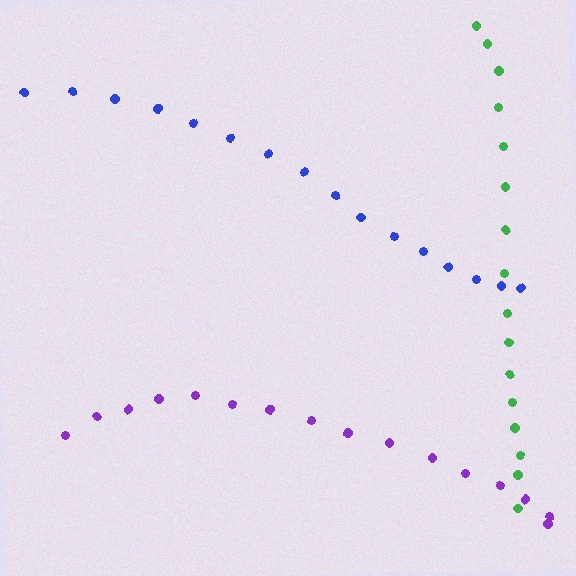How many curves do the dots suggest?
There are 3 distinct paths.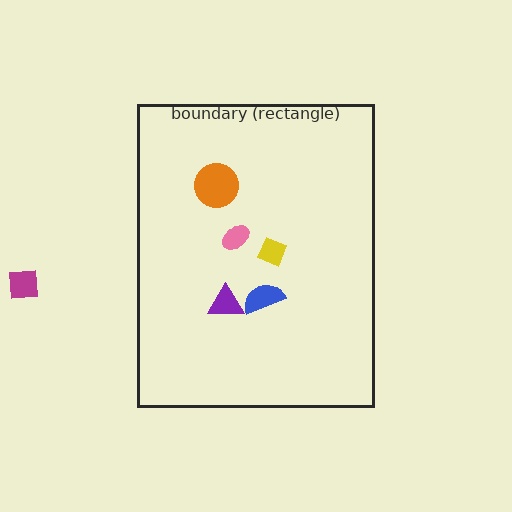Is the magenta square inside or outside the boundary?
Outside.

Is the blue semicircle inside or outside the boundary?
Inside.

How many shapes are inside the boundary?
5 inside, 1 outside.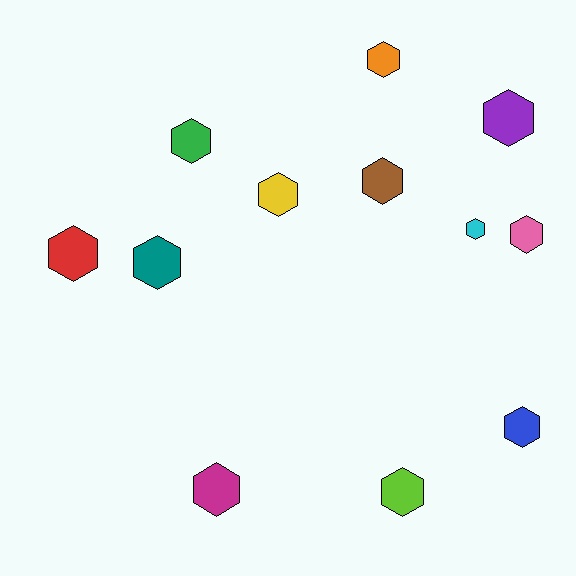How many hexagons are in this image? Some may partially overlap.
There are 12 hexagons.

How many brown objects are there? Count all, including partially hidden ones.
There is 1 brown object.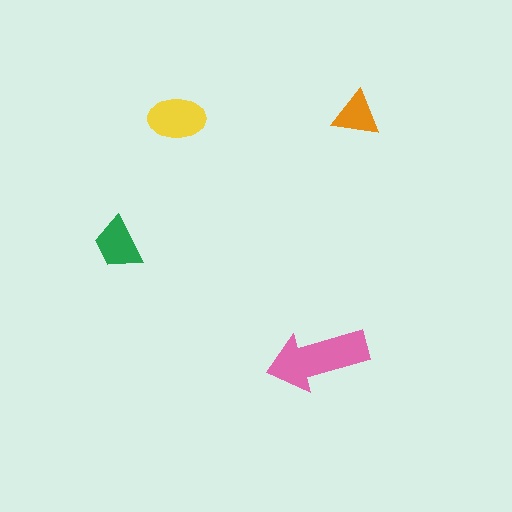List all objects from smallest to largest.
The orange triangle, the green trapezoid, the yellow ellipse, the pink arrow.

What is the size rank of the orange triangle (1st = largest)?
4th.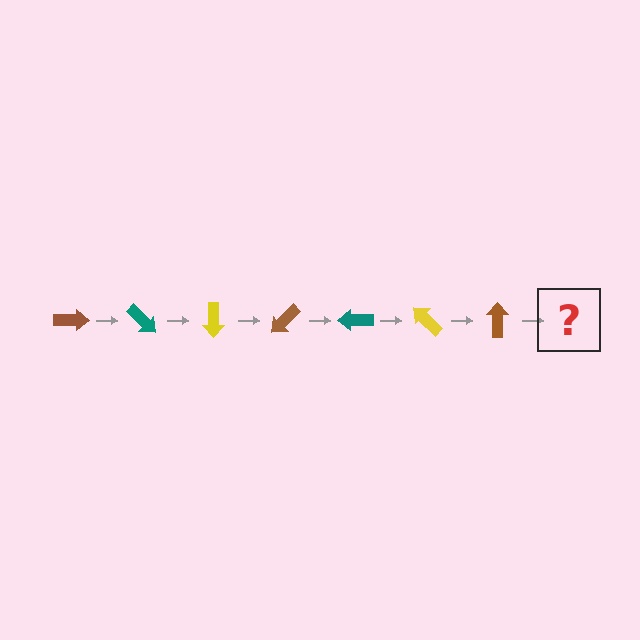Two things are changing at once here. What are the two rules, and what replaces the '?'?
The two rules are that it rotates 45 degrees each step and the color cycles through brown, teal, and yellow. The '?' should be a teal arrow, rotated 315 degrees from the start.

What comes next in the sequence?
The next element should be a teal arrow, rotated 315 degrees from the start.